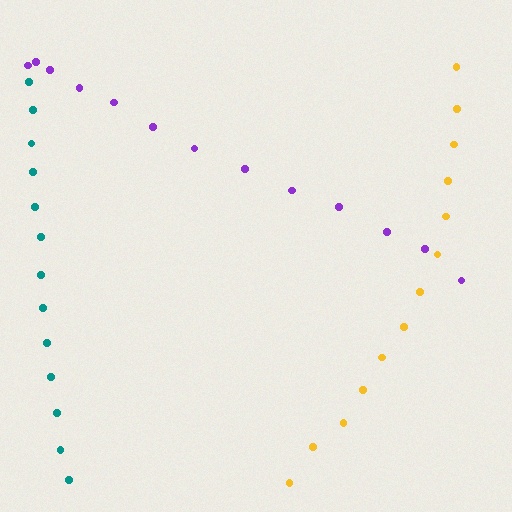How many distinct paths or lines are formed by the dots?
There are 3 distinct paths.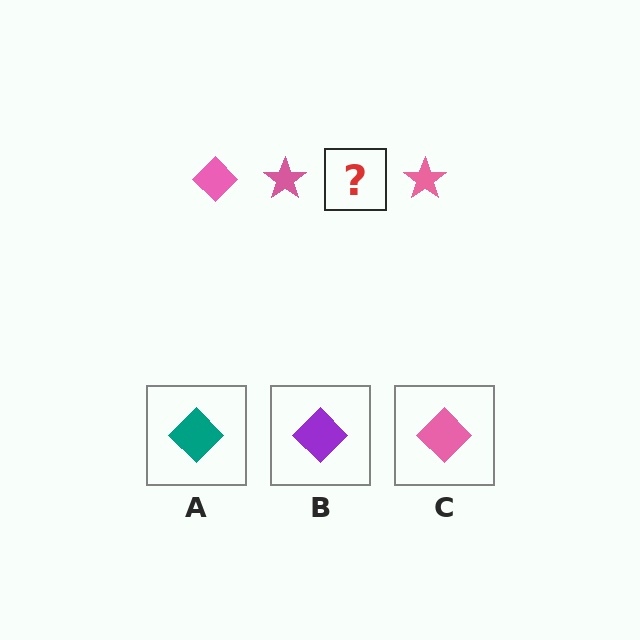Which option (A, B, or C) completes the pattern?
C.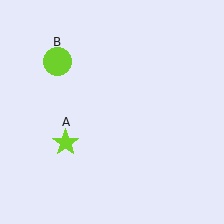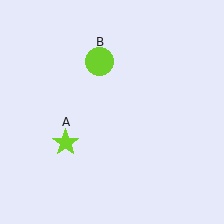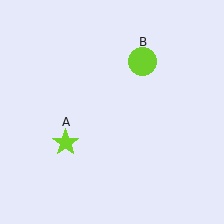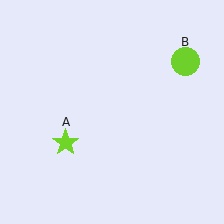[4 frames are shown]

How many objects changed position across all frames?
1 object changed position: lime circle (object B).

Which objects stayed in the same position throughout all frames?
Lime star (object A) remained stationary.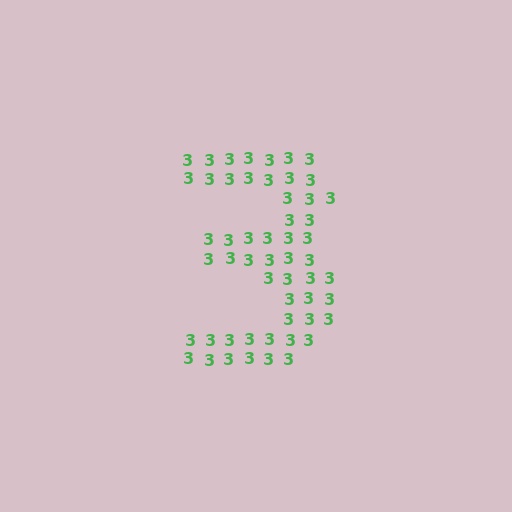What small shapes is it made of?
It is made of small digit 3's.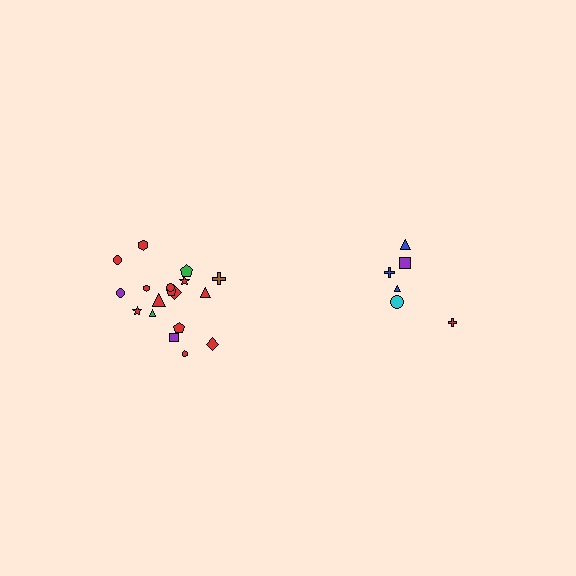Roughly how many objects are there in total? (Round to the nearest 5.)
Roughly 25 objects in total.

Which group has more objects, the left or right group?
The left group.